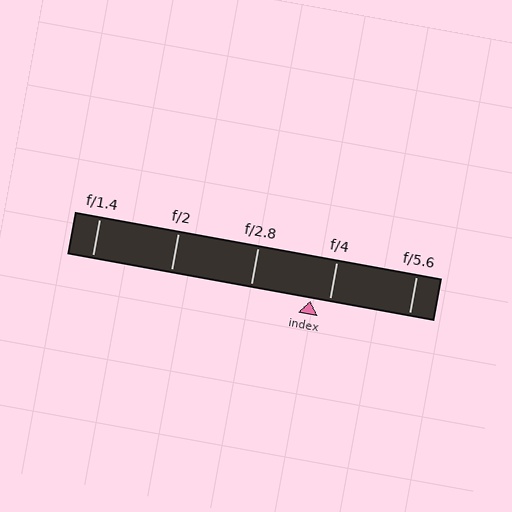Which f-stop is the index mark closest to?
The index mark is closest to f/4.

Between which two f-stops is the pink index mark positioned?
The index mark is between f/2.8 and f/4.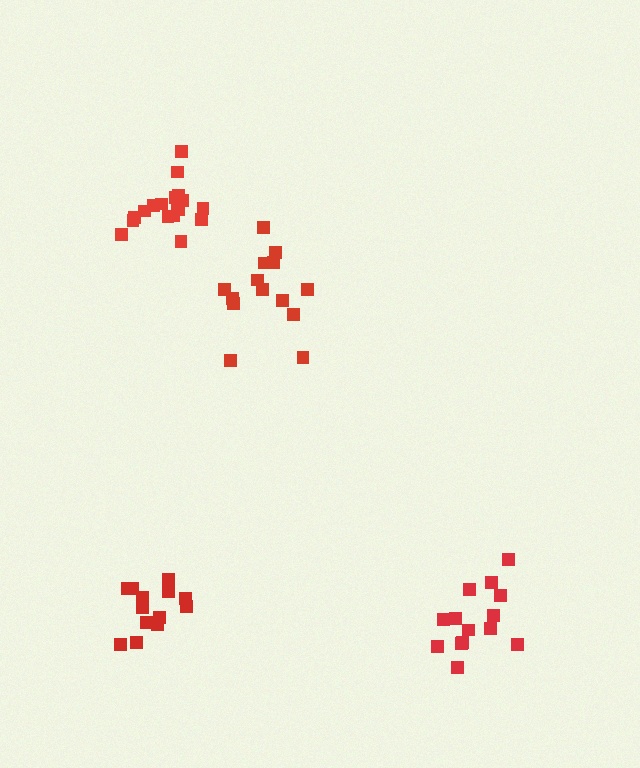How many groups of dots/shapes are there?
There are 4 groups.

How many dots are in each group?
Group 1: 14 dots, Group 2: 14 dots, Group 3: 18 dots, Group 4: 14 dots (60 total).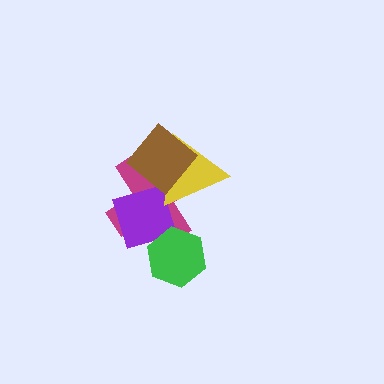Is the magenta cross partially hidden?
Yes, it is partially covered by another shape.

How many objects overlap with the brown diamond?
2 objects overlap with the brown diamond.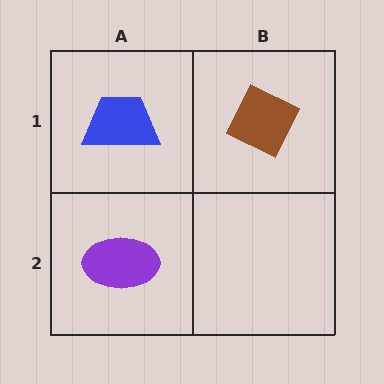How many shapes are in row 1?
2 shapes.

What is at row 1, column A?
A blue trapezoid.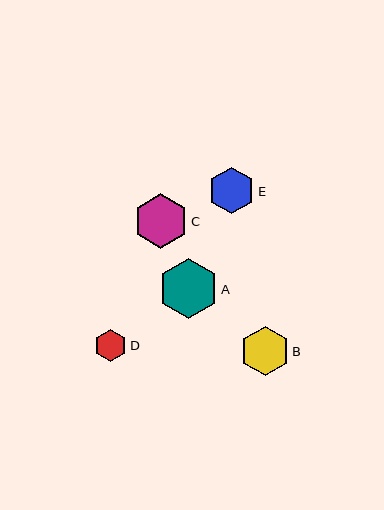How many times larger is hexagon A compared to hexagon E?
Hexagon A is approximately 1.3 times the size of hexagon E.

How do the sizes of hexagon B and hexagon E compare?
Hexagon B and hexagon E are approximately the same size.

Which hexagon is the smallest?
Hexagon D is the smallest with a size of approximately 32 pixels.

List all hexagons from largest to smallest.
From largest to smallest: A, C, B, E, D.